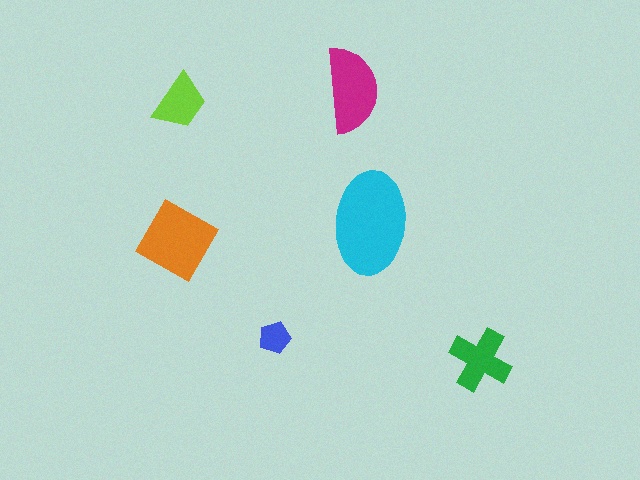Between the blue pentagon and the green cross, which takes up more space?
The green cross.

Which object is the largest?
The cyan ellipse.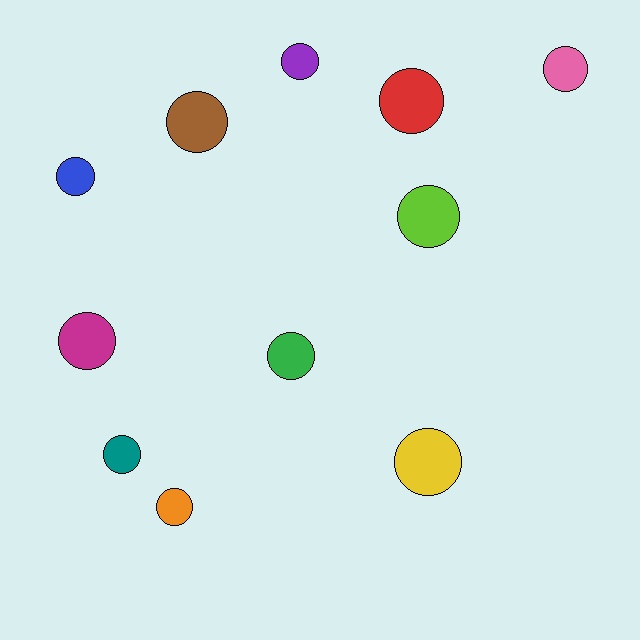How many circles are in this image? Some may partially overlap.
There are 11 circles.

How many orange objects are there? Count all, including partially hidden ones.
There is 1 orange object.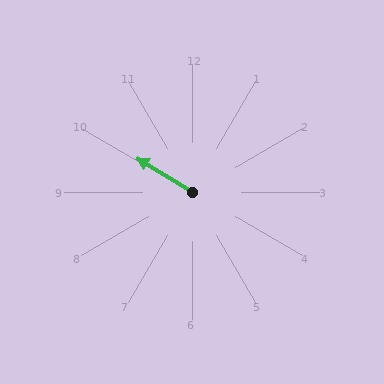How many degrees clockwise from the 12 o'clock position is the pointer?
Approximately 302 degrees.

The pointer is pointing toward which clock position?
Roughly 10 o'clock.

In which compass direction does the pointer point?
Northwest.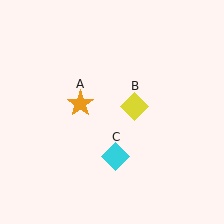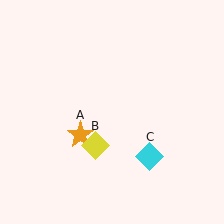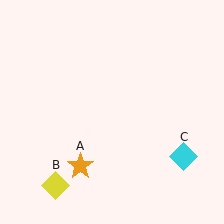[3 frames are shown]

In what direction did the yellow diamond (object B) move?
The yellow diamond (object B) moved down and to the left.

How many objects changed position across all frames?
3 objects changed position: orange star (object A), yellow diamond (object B), cyan diamond (object C).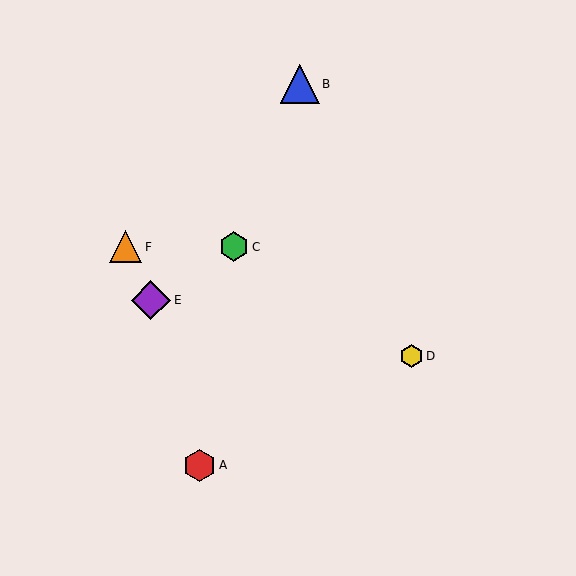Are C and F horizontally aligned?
Yes, both are at y≈247.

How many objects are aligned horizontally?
2 objects (C, F) are aligned horizontally.